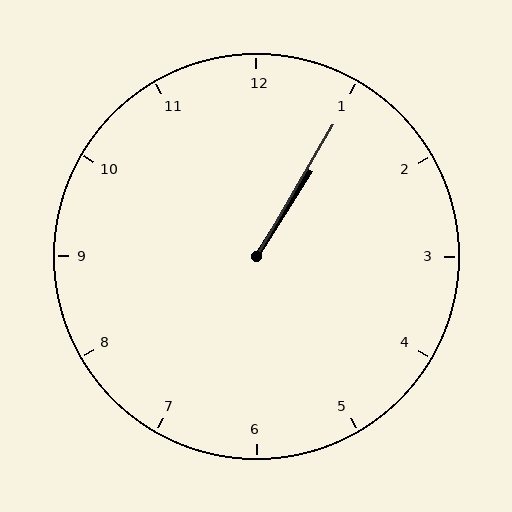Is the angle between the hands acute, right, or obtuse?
It is acute.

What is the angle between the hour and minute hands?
Approximately 2 degrees.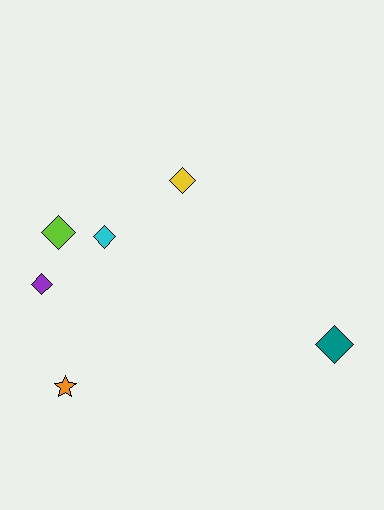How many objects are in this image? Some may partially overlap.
There are 6 objects.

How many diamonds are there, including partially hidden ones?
There are 5 diamonds.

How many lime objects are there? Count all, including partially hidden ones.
There is 1 lime object.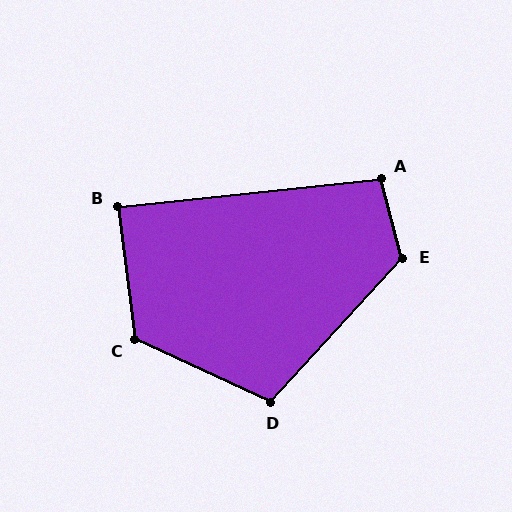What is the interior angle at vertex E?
Approximately 122 degrees (obtuse).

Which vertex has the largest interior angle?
C, at approximately 122 degrees.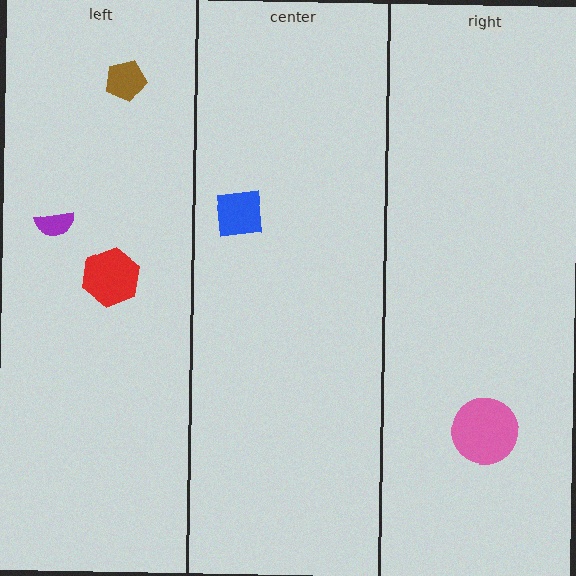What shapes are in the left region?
The purple semicircle, the brown pentagon, the red hexagon.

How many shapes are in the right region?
1.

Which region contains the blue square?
The center region.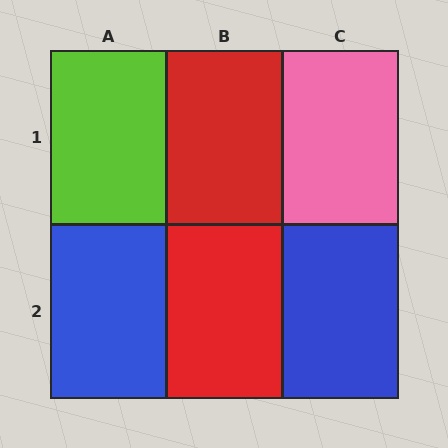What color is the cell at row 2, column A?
Blue.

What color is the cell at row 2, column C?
Blue.